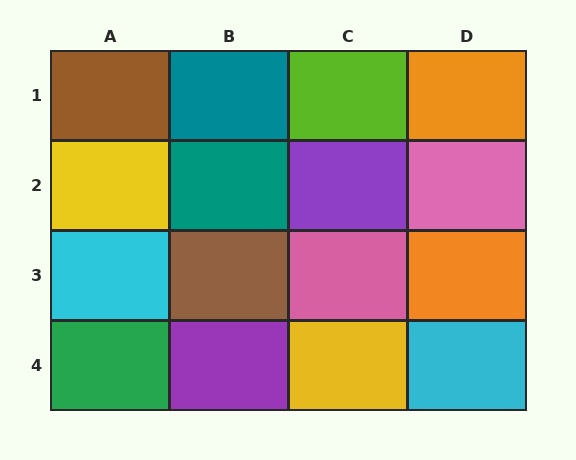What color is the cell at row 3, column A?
Cyan.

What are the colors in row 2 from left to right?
Yellow, teal, purple, pink.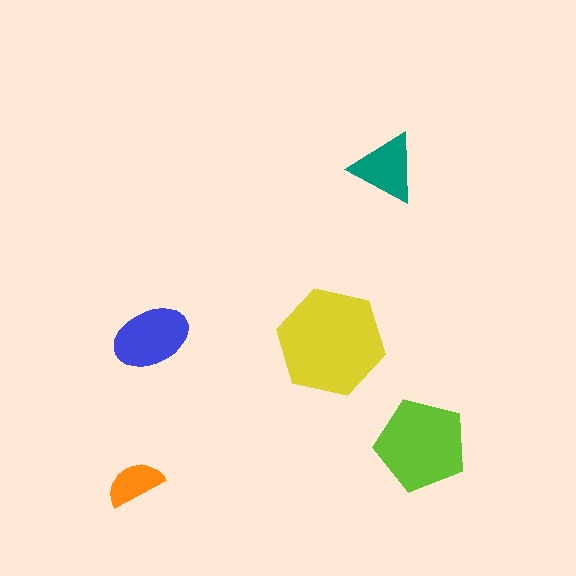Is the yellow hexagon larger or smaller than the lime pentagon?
Larger.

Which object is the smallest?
The orange semicircle.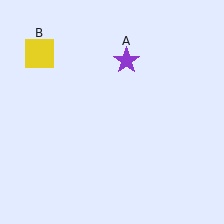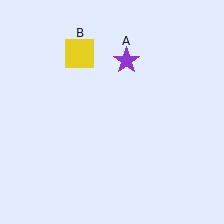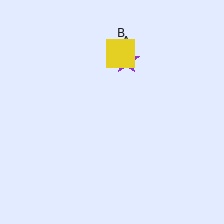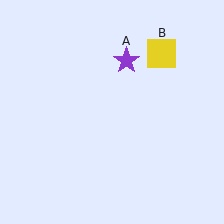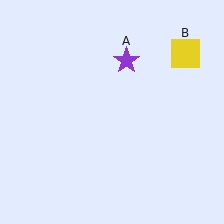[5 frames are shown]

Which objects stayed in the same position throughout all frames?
Purple star (object A) remained stationary.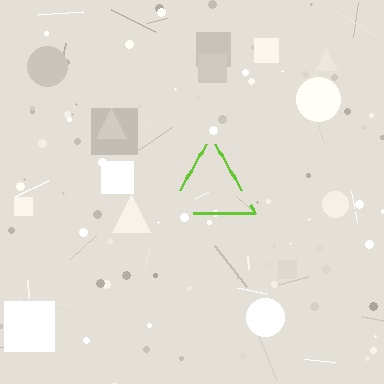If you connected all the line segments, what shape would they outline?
They would outline a triangle.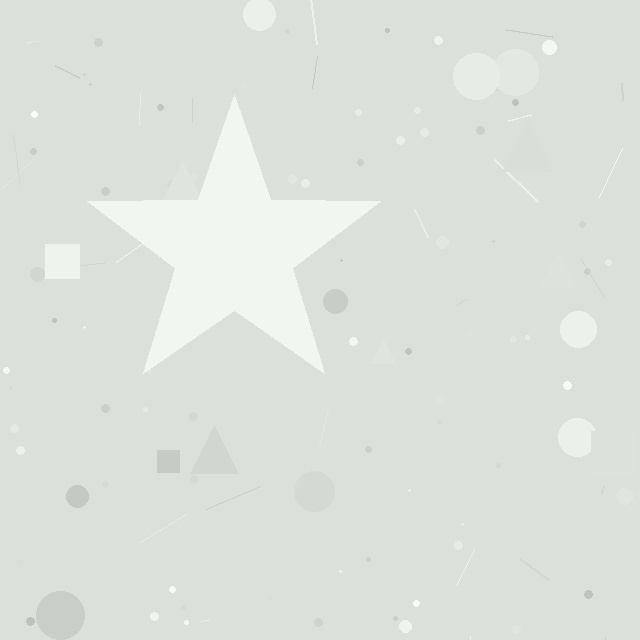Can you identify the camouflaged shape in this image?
The camouflaged shape is a star.